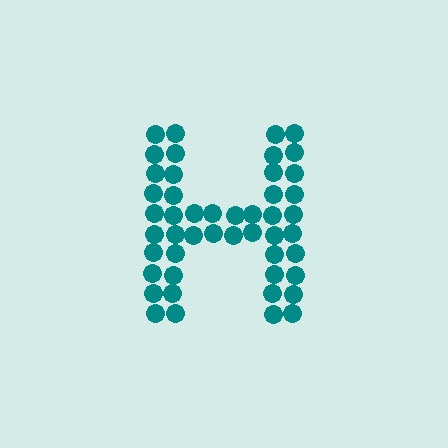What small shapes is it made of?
It is made of small circles.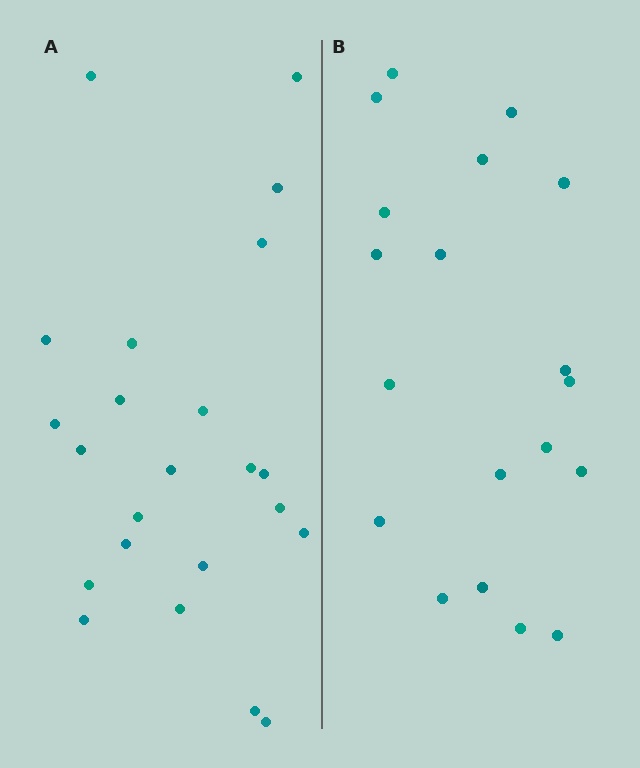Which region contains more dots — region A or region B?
Region A (the left region) has more dots.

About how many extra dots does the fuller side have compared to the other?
Region A has about 4 more dots than region B.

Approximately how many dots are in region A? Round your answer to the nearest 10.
About 20 dots. (The exact count is 23, which rounds to 20.)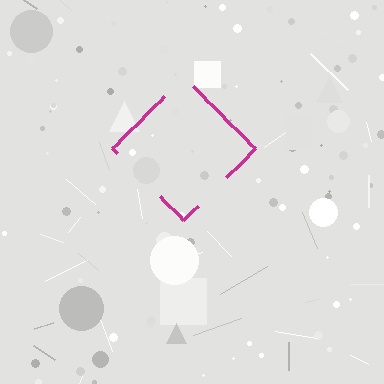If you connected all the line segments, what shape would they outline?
They would outline a diamond.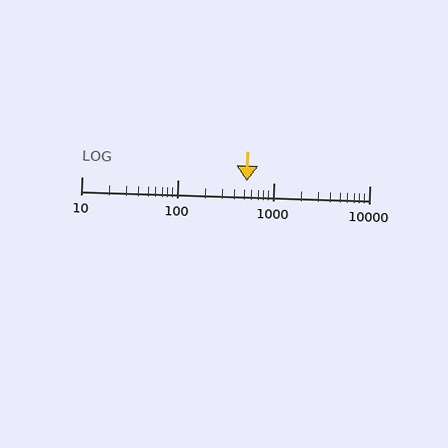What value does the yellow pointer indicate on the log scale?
The pointer indicates approximately 530.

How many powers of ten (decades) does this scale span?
The scale spans 3 decades, from 10 to 10000.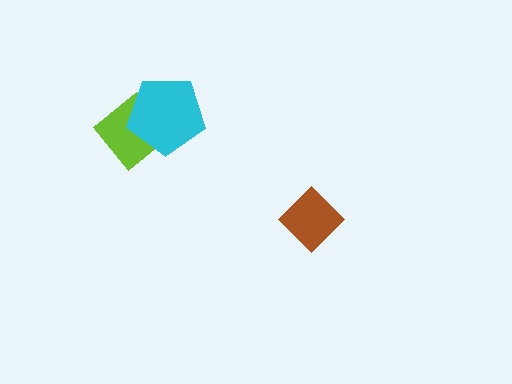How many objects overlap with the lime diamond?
1 object overlaps with the lime diamond.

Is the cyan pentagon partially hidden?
No, no other shape covers it.